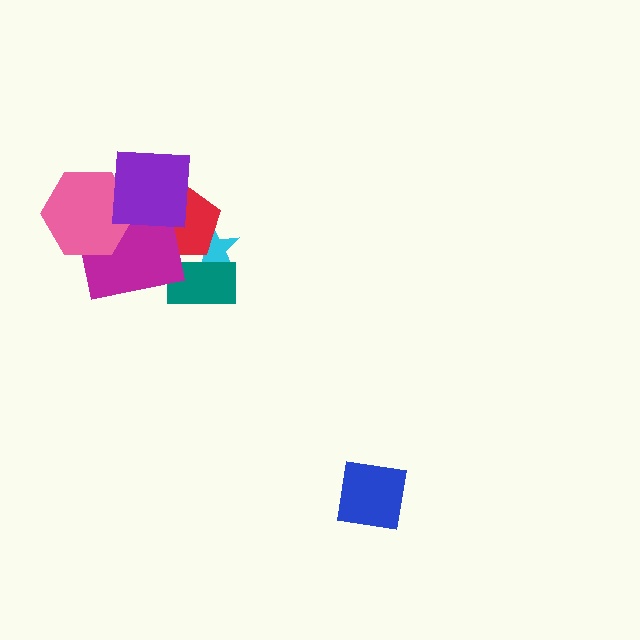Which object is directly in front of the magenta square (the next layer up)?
The pink hexagon is directly in front of the magenta square.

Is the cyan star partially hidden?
Yes, it is partially covered by another shape.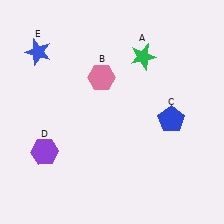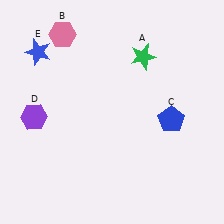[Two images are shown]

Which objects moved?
The objects that moved are: the pink hexagon (B), the purple hexagon (D).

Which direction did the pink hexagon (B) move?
The pink hexagon (B) moved up.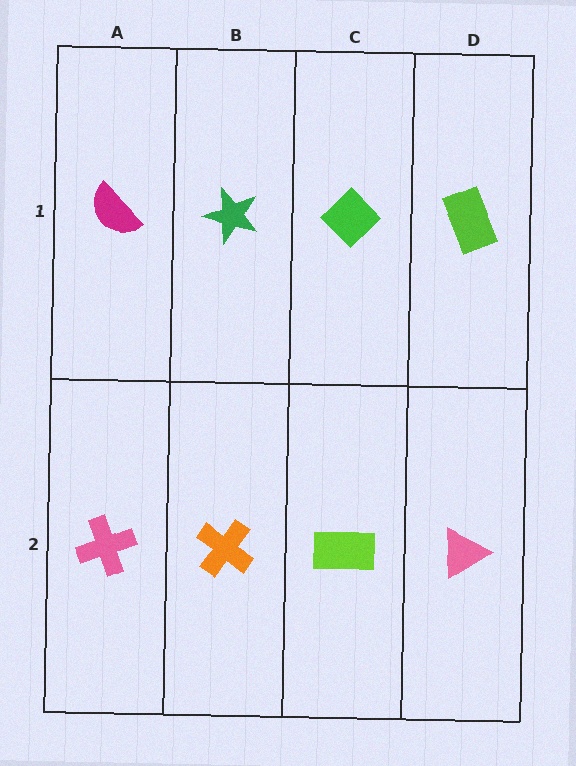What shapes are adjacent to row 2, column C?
A green diamond (row 1, column C), an orange cross (row 2, column B), a pink triangle (row 2, column D).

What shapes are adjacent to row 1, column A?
A pink cross (row 2, column A), a green star (row 1, column B).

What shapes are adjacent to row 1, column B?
An orange cross (row 2, column B), a magenta semicircle (row 1, column A), a green diamond (row 1, column C).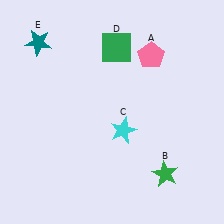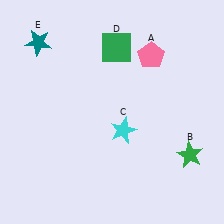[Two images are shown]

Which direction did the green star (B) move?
The green star (B) moved right.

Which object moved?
The green star (B) moved right.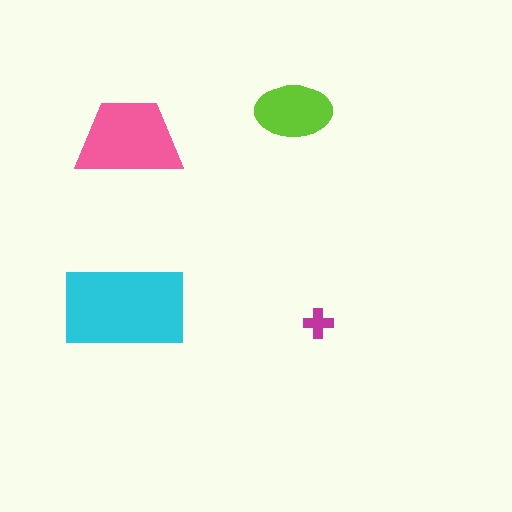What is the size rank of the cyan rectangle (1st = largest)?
1st.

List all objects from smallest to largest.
The magenta cross, the lime ellipse, the pink trapezoid, the cyan rectangle.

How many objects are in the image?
There are 4 objects in the image.